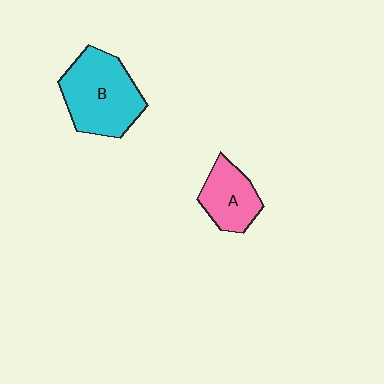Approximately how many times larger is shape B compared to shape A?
Approximately 1.7 times.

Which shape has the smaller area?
Shape A (pink).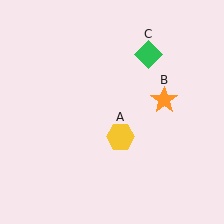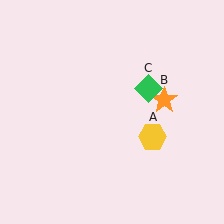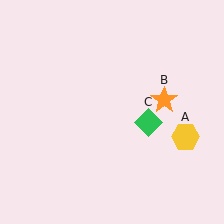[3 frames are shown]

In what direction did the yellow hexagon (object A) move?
The yellow hexagon (object A) moved right.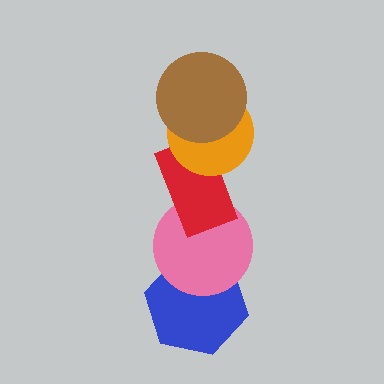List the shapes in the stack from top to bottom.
From top to bottom: the brown circle, the orange circle, the red rectangle, the pink circle, the blue hexagon.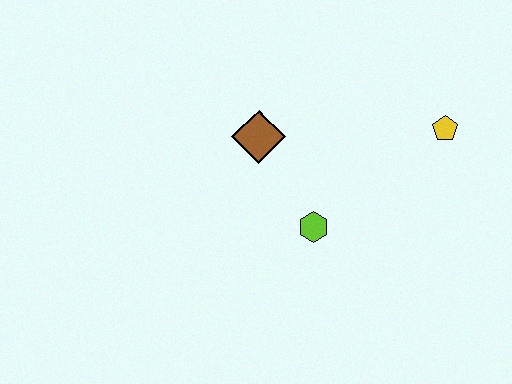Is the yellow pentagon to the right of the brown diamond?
Yes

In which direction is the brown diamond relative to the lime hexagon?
The brown diamond is above the lime hexagon.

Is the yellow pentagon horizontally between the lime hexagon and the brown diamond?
No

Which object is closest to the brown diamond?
The lime hexagon is closest to the brown diamond.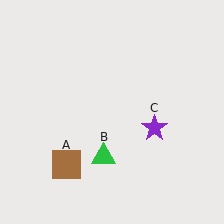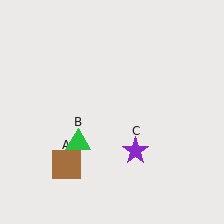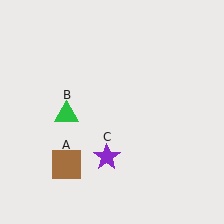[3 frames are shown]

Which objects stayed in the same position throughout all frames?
Brown square (object A) remained stationary.